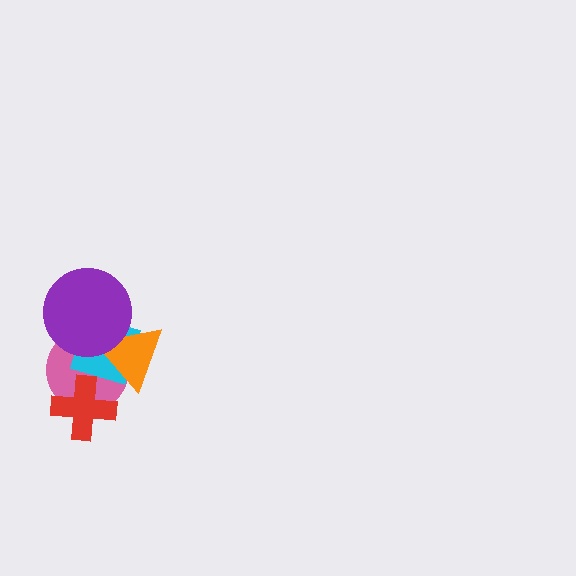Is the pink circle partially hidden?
Yes, it is partially covered by another shape.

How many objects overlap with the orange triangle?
3 objects overlap with the orange triangle.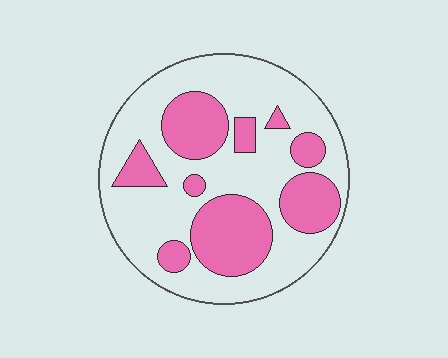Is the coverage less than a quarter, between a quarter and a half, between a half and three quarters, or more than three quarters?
Between a quarter and a half.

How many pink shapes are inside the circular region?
9.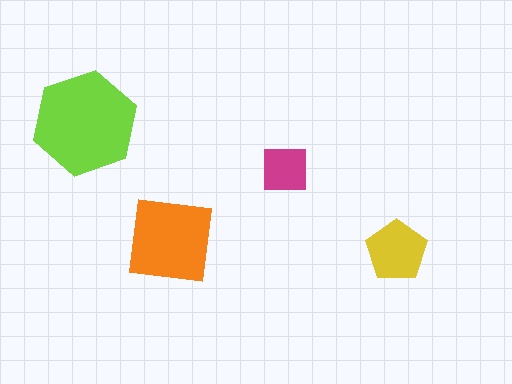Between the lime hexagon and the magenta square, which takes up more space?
The lime hexagon.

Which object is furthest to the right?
The yellow pentagon is rightmost.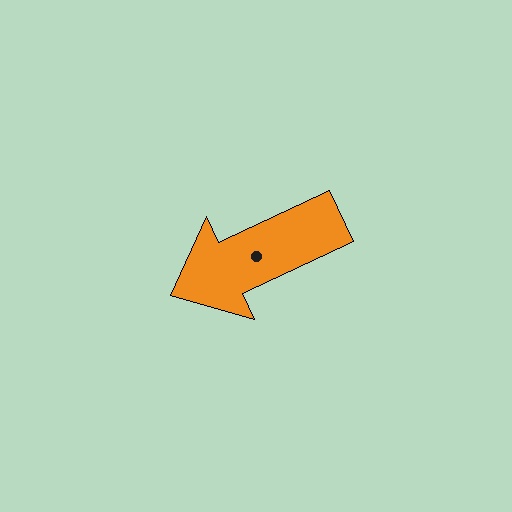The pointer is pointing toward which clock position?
Roughly 8 o'clock.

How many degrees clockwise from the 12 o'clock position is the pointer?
Approximately 245 degrees.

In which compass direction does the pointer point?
Southwest.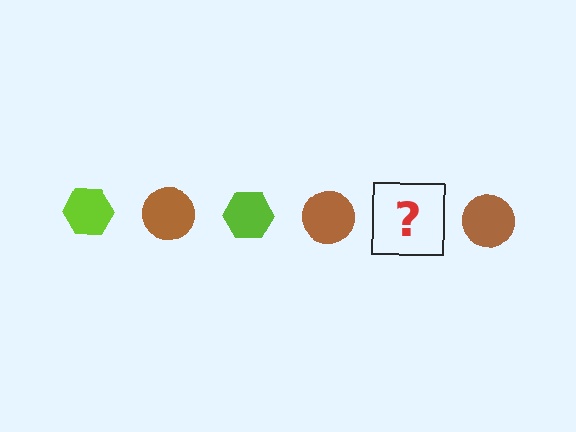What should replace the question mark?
The question mark should be replaced with a lime hexagon.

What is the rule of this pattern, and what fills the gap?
The rule is that the pattern alternates between lime hexagon and brown circle. The gap should be filled with a lime hexagon.